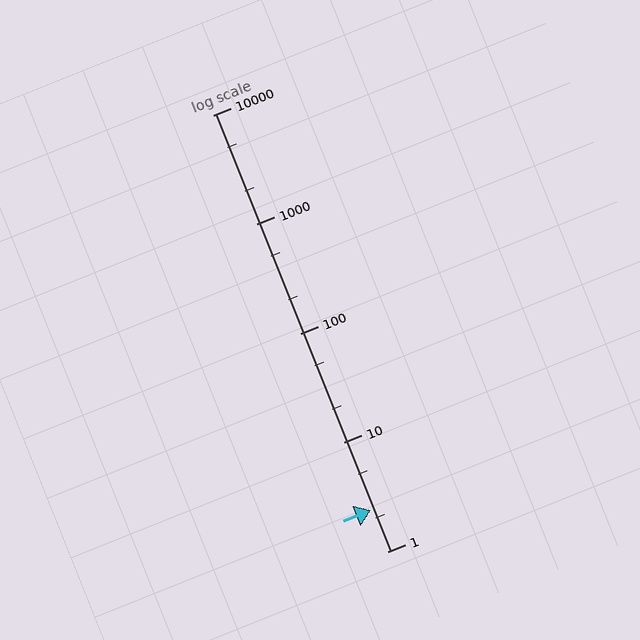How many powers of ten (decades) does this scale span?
The scale spans 4 decades, from 1 to 10000.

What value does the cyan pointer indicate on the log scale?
The pointer indicates approximately 2.4.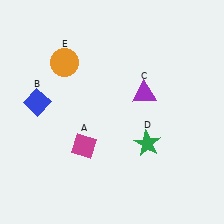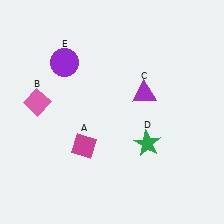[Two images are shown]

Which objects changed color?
B changed from blue to pink. E changed from orange to purple.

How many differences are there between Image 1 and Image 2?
There are 2 differences between the two images.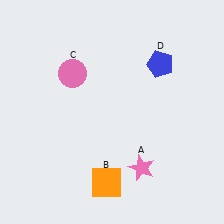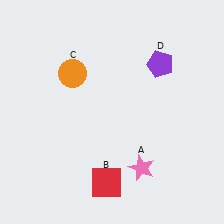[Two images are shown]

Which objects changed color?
B changed from orange to red. C changed from pink to orange. D changed from blue to purple.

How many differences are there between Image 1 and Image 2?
There are 3 differences between the two images.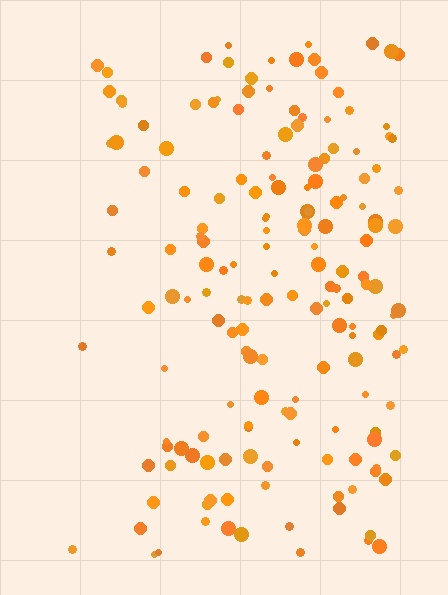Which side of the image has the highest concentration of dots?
The right.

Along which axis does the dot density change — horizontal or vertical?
Horizontal.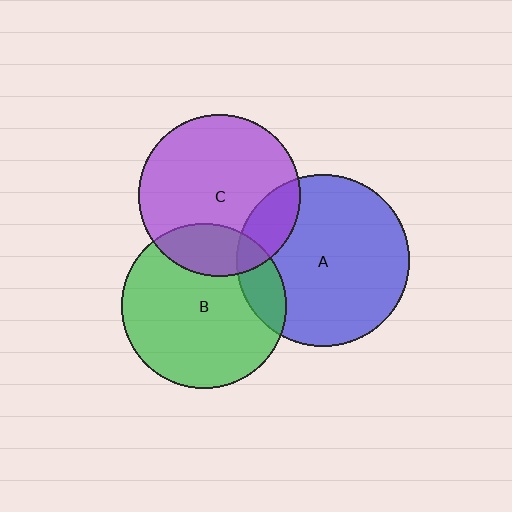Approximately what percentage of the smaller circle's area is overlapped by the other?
Approximately 20%.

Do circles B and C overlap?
Yes.